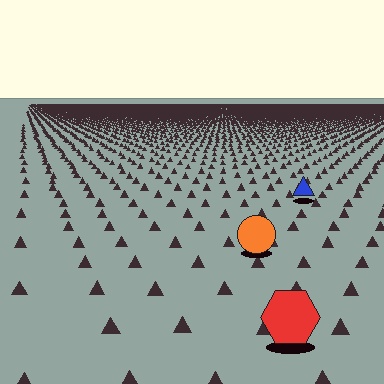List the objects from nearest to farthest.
From nearest to farthest: the red hexagon, the orange circle, the blue triangle.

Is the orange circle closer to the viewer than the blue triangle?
Yes. The orange circle is closer — you can tell from the texture gradient: the ground texture is coarser near it.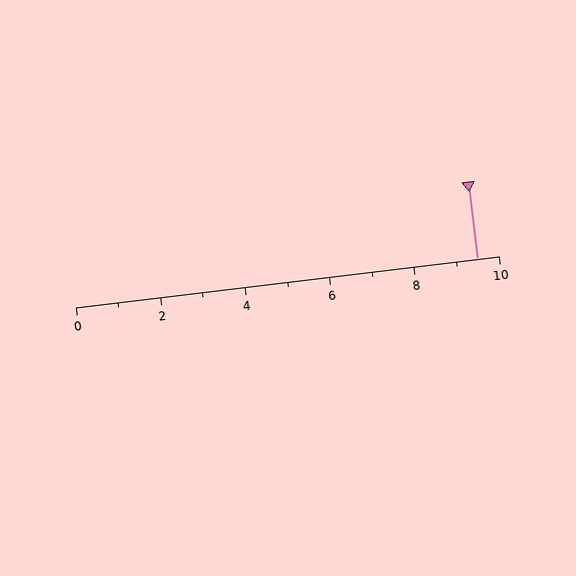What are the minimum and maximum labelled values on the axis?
The axis runs from 0 to 10.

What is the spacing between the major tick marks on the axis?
The major ticks are spaced 2 apart.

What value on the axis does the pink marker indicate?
The marker indicates approximately 9.5.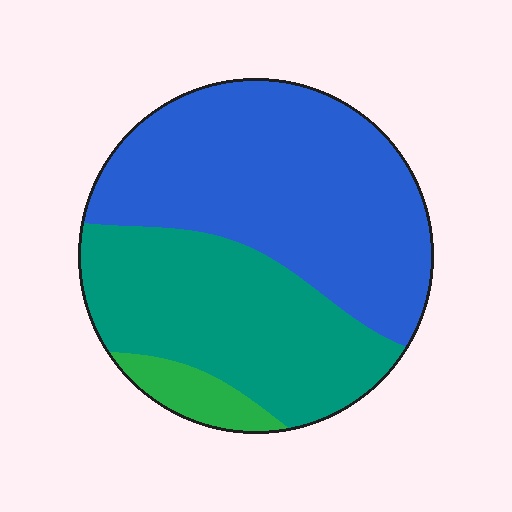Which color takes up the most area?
Blue, at roughly 55%.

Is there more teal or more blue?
Blue.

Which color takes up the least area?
Green, at roughly 5%.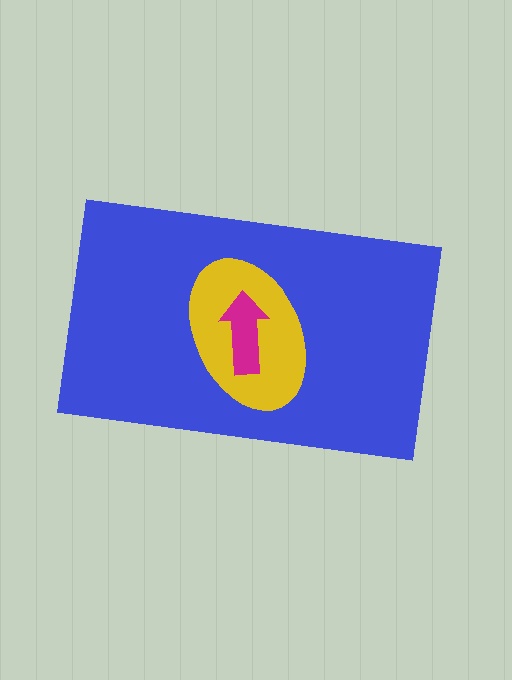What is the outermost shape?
The blue rectangle.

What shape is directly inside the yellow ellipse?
The magenta arrow.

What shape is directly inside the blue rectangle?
The yellow ellipse.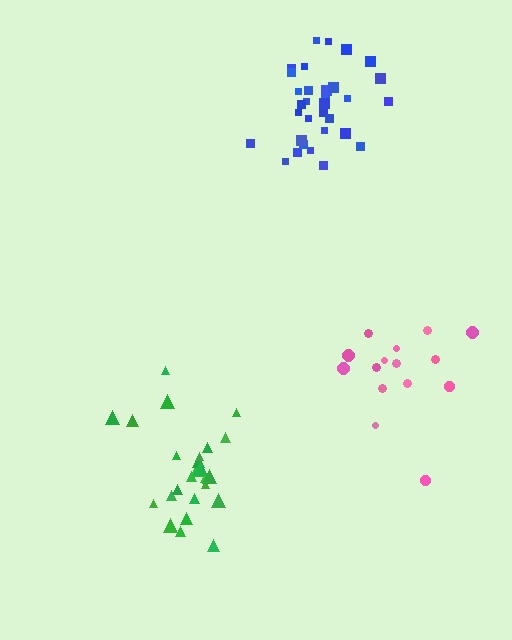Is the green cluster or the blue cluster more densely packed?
Blue.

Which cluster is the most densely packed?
Blue.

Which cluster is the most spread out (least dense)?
Pink.